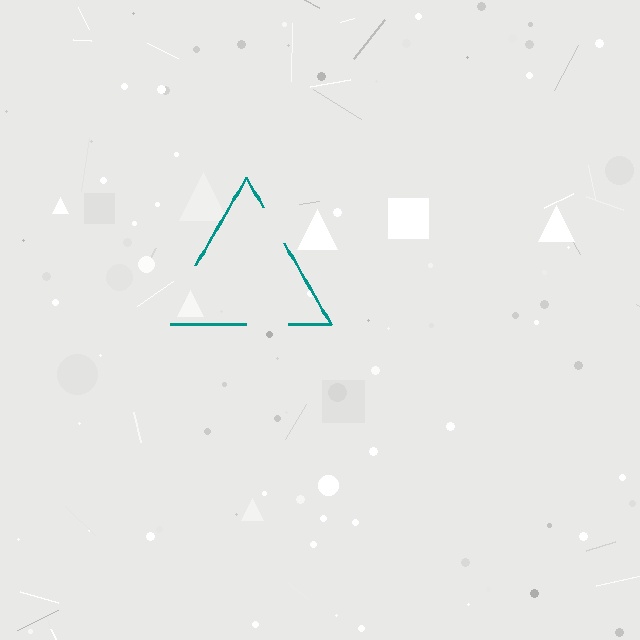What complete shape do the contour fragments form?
The contour fragments form a triangle.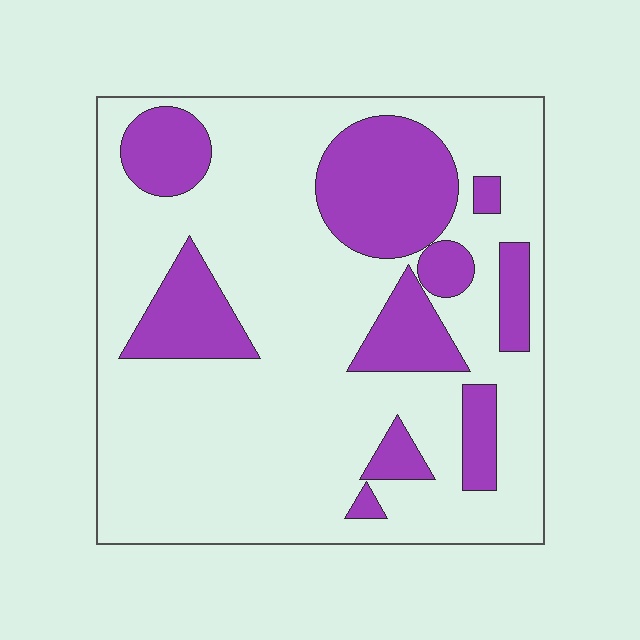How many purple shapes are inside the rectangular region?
10.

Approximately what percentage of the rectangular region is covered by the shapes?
Approximately 25%.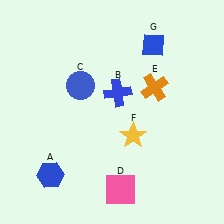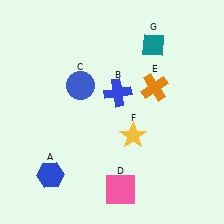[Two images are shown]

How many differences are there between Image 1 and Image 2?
There is 1 difference between the two images.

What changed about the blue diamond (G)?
In Image 1, G is blue. In Image 2, it changed to teal.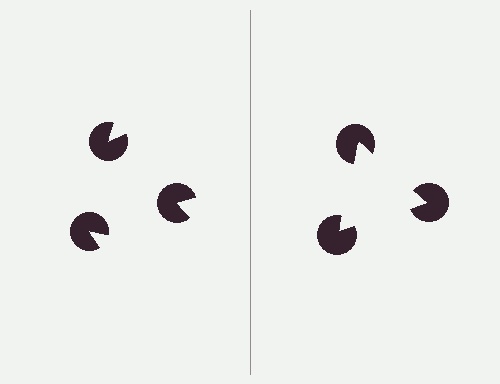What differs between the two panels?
The pac-man discs are positioned identically on both sides; only the wedge orientations differ. On the right they align to a triangle; on the left they are misaligned.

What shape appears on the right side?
An illusory triangle.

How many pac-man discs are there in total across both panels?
6 — 3 on each side.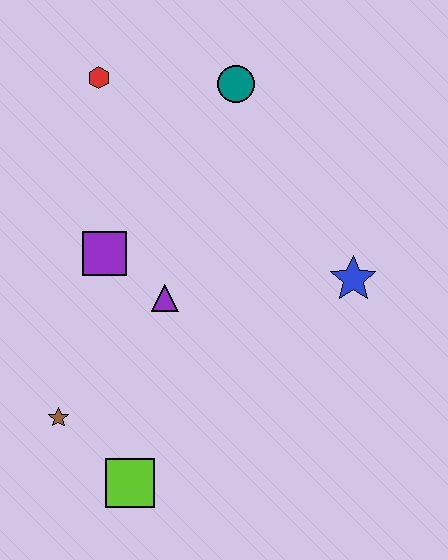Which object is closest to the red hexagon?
The teal circle is closest to the red hexagon.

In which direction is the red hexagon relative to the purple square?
The red hexagon is above the purple square.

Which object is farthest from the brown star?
The teal circle is farthest from the brown star.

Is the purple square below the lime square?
No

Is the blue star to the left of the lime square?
No